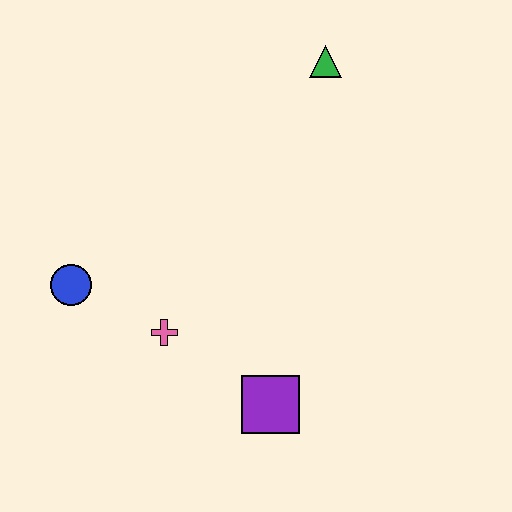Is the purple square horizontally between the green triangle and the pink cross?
Yes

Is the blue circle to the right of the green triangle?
No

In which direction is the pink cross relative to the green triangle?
The pink cross is below the green triangle.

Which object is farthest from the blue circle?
The green triangle is farthest from the blue circle.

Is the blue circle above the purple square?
Yes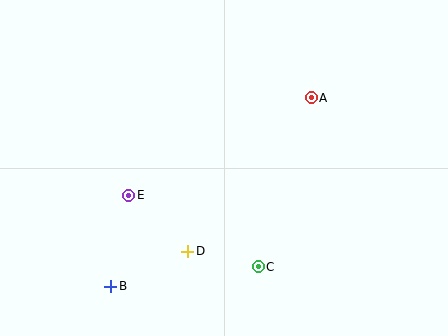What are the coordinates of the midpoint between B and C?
The midpoint between B and C is at (184, 276).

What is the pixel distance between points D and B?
The distance between D and B is 84 pixels.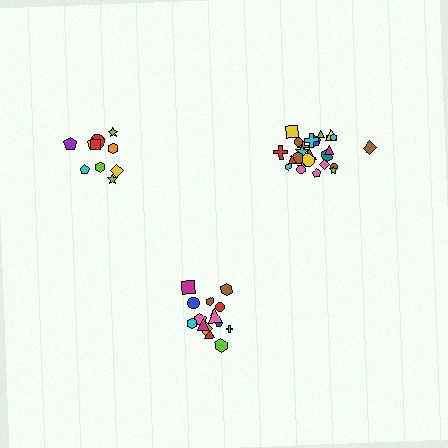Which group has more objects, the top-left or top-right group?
The top-right group.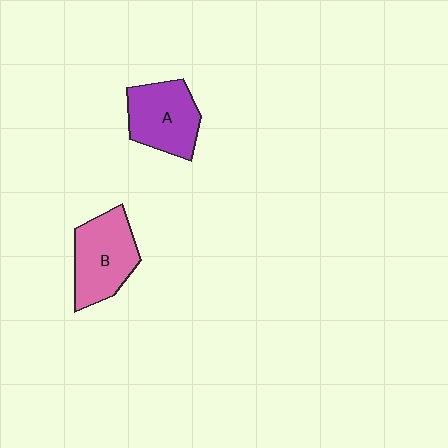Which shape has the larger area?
Shape B (pink).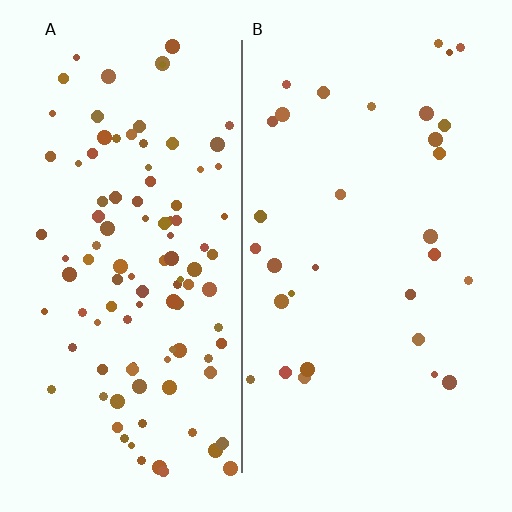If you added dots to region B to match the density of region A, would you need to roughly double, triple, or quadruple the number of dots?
Approximately triple.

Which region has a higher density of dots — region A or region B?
A (the left).